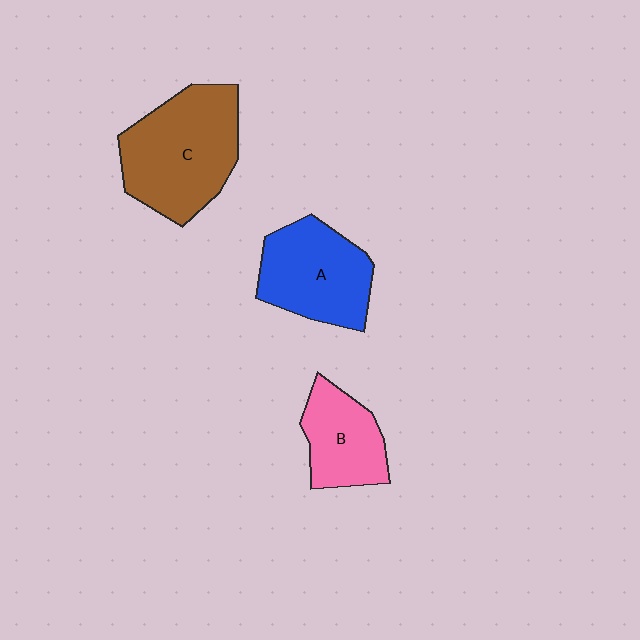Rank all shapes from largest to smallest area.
From largest to smallest: C (brown), A (blue), B (pink).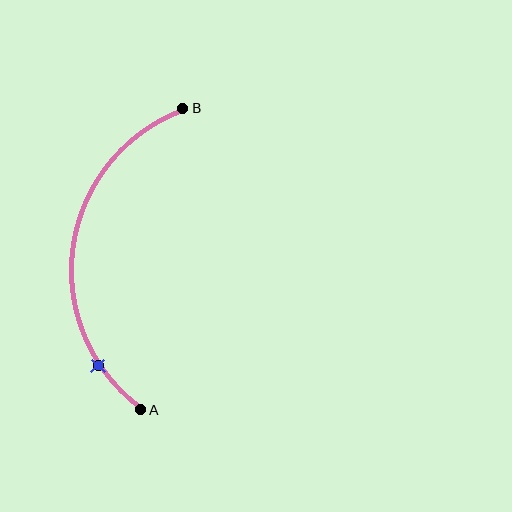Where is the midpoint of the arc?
The arc midpoint is the point on the curve farthest from the straight line joining A and B. It sits to the left of that line.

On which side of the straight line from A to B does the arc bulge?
The arc bulges to the left of the straight line connecting A and B.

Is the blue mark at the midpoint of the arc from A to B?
No. The blue mark lies on the arc but is closer to endpoint A. The arc midpoint would be at the point on the curve equidistant along the arc from both A and B.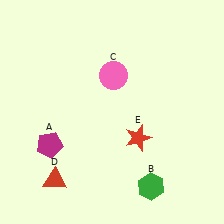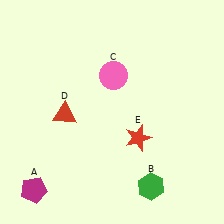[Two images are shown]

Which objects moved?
The objects that moved are: the magenta pentagon (A), the red triangle (D).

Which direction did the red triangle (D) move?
The red triangle (D) moved up.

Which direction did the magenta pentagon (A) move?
The magenta pentagon (A) moved down.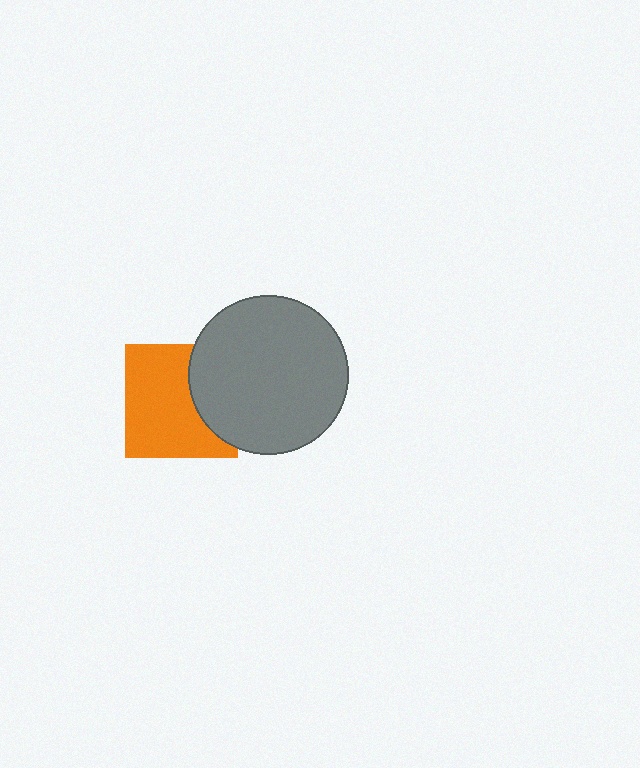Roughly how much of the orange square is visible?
Most of it is visible (roughly 68%).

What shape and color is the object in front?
The object in front is a gray circle.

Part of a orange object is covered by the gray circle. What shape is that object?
It is a square.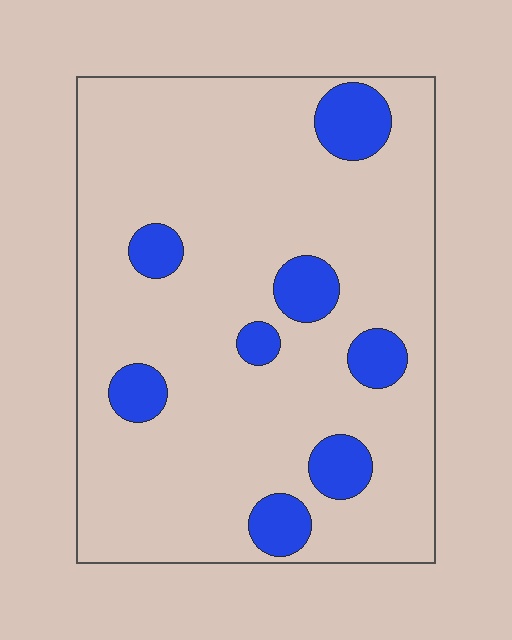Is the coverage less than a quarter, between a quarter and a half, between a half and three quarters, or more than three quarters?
Less than a quarter.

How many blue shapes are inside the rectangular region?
8.